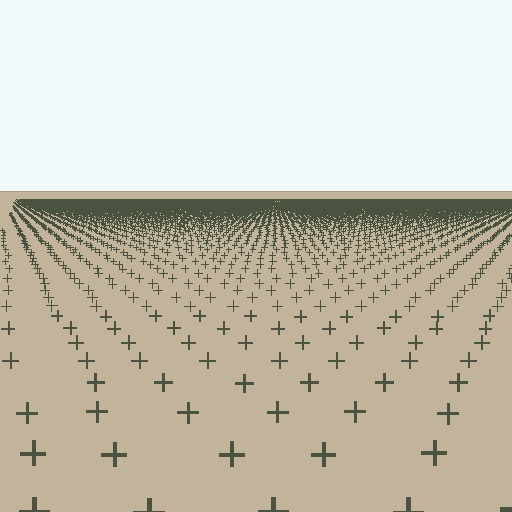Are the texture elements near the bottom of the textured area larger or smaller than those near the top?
Larger. Near the bottom, elements are closer to the viewer and appear at a bigger on-screen size.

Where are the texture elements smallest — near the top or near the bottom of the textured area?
Near the top.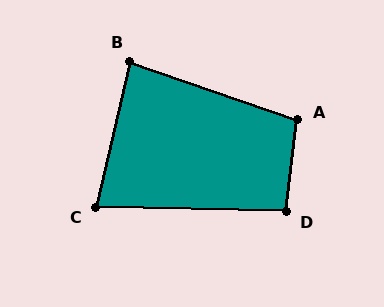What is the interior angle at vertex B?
Approximately 84 degrees (acute).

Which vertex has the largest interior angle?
A, at approximately 102 degrees.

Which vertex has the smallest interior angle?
C, at approximately 78 degrees.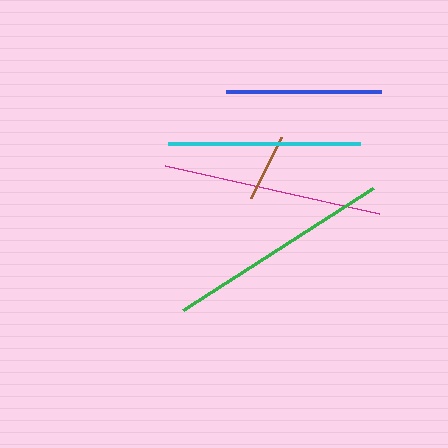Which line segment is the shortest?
The brown line is the shortest at approximately 68 pixels.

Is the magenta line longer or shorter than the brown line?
The magenta line is longer than the brown line.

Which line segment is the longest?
The green line is the longest at approximately 225 pixels.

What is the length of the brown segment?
The brown segment is approximately 68 pixels long.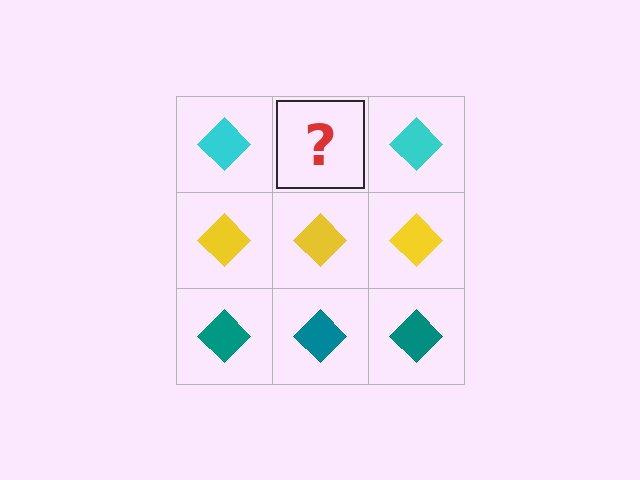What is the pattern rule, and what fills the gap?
The rule is that each row has a consistent color. The gap should be filled with a cyan diamond.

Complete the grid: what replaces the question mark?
The question mark should be replaced with a cyan diamond.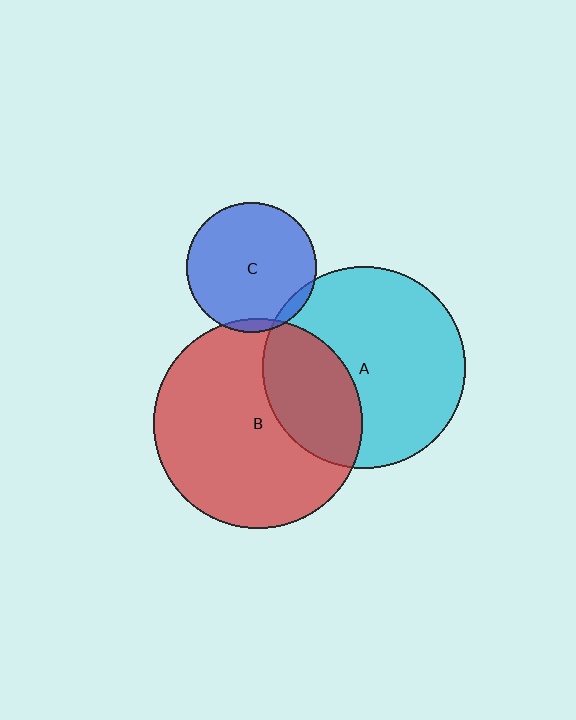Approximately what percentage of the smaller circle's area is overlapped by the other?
Approximately 5%.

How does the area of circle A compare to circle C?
Approximately 2.4 times.